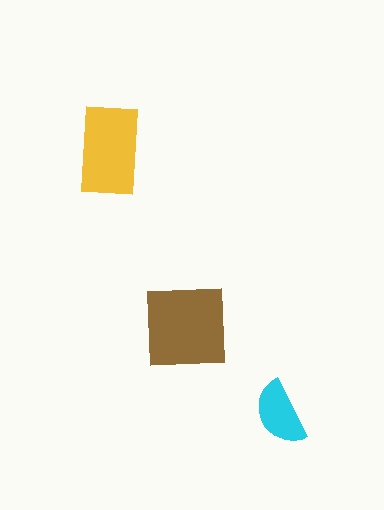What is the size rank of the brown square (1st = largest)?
1st.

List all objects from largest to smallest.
The brown square, the yellow rectangle, the cyan semicircle.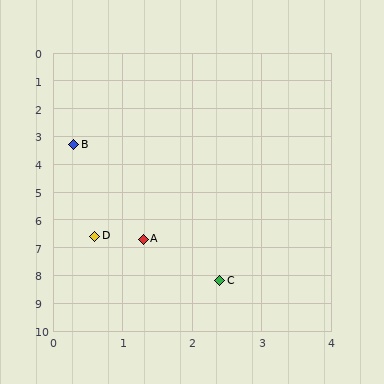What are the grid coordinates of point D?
Point D is at approximately (0.6, 6.6).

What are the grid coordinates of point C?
Point C is at approximately (2.4, 8.2).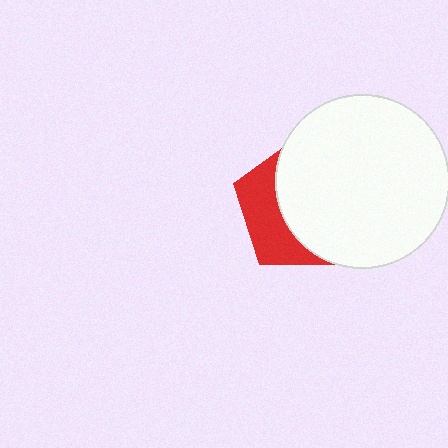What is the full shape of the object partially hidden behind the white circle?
The partially hidden object is a red pentagon.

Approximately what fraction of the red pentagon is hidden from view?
Roughly 65% of the red pentagon is hidden behind the white circle.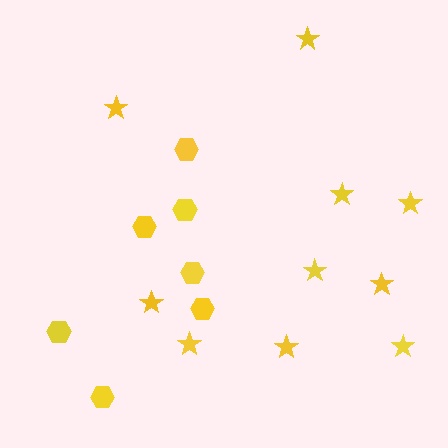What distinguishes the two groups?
There are 2 groups: one group of stars (10) and one group of hexagons (7).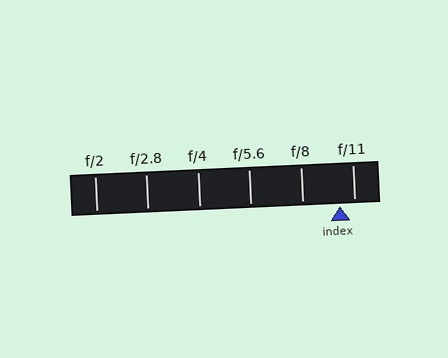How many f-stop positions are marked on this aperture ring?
There are 6 f-stop positions marked.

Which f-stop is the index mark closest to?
The index mark is closest to f/11.